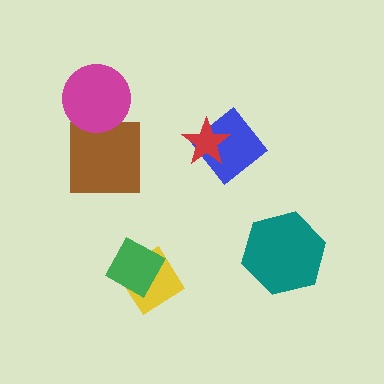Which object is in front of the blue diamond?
The red star is in front of the blue diamond.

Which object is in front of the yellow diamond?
The green diamond is in front of the yellow diamond.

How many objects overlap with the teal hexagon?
0 objects overlap with the teal hexagon.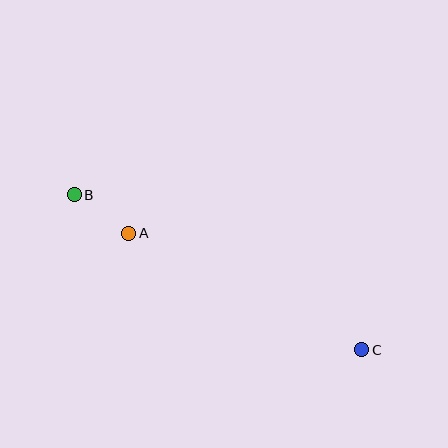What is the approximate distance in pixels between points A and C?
The distance between A and C is approximately 261 pixels.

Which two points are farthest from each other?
Points B and C are farthest from each other.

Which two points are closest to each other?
Points A and B are closest to each other.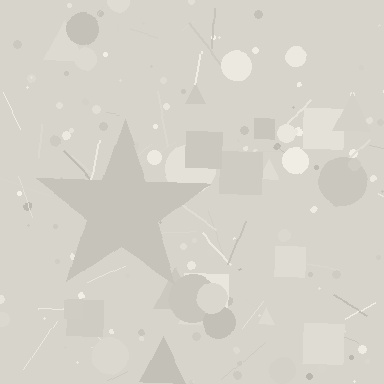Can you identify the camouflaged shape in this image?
The camouflaged shape is a star.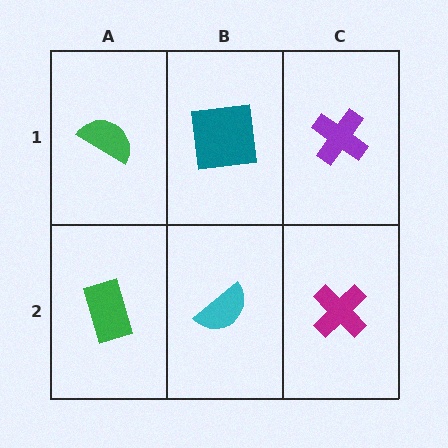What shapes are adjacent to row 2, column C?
A purple cross (row 1, column C), a cyan semicircle (row 2, column B).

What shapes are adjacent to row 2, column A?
A green semicircle (row 1, column A), a cyan semicircle (row 2, column B).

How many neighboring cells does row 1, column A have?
2.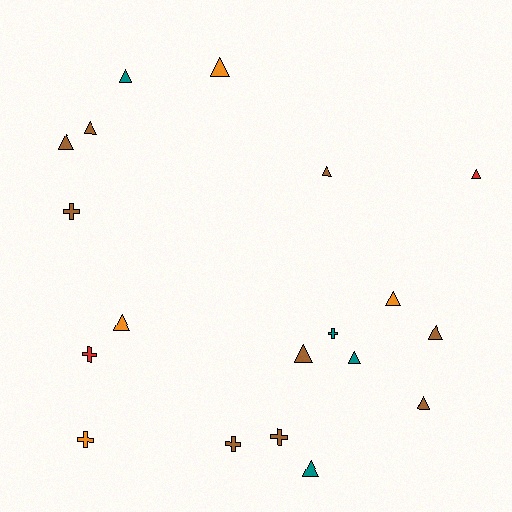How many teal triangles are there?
There are 3 teal triangles.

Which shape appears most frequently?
Triangle, with 13 objects.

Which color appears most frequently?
Brown, with 9 objects.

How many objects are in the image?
There are 19 objects.